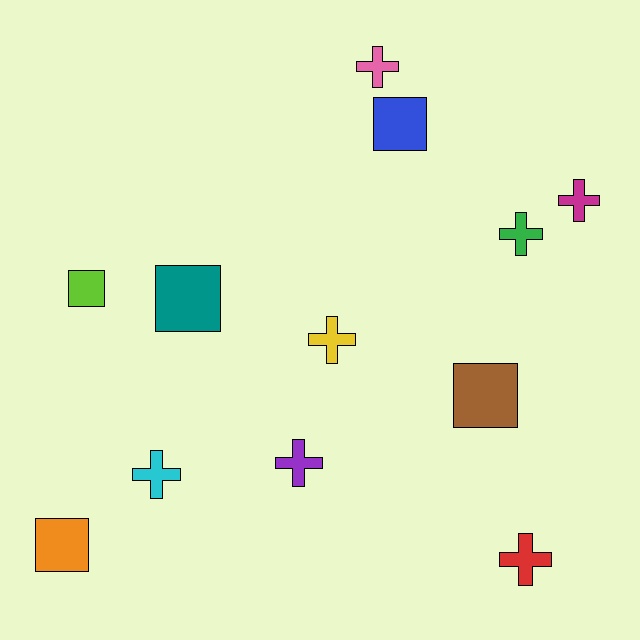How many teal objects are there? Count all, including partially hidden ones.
There is 1 teal object.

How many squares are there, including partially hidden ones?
There are 5 squares.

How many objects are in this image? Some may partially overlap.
There are 12 objects.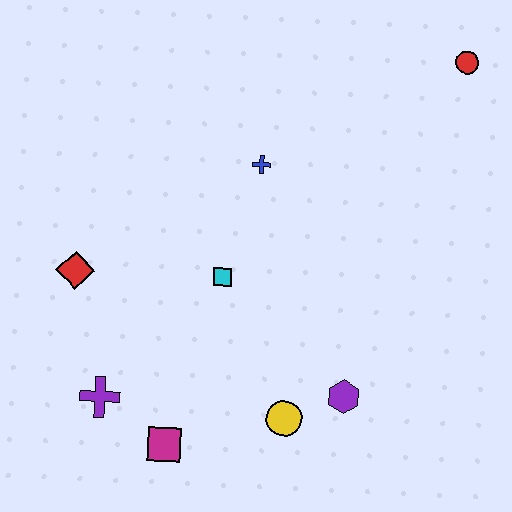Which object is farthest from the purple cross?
The red circle is farthest from the purple cross.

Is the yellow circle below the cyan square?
Yes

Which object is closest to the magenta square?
The purple cross is closest to the magenta square.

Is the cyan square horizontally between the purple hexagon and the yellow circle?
No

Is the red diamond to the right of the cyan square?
No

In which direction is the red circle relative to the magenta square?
The red circle is above the magenta square.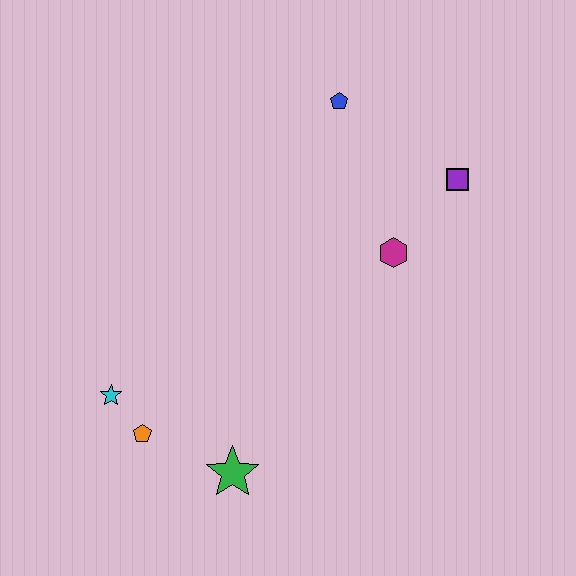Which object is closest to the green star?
The orange pentagon is closest to the green star.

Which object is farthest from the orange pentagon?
The purple square is farthest from the orange pentagon.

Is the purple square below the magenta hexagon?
No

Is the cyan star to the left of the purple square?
Yes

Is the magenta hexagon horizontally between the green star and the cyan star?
No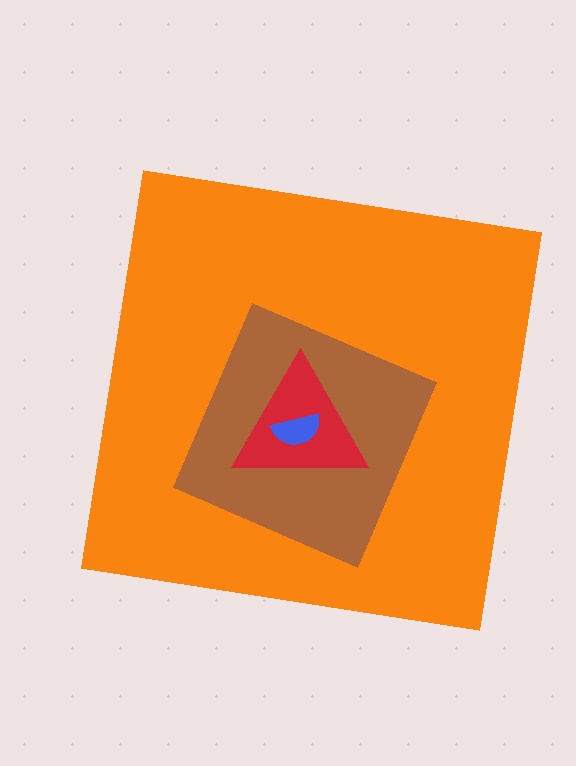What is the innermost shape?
The blue semicircle.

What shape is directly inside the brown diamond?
The red triangle.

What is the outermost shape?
The orange square.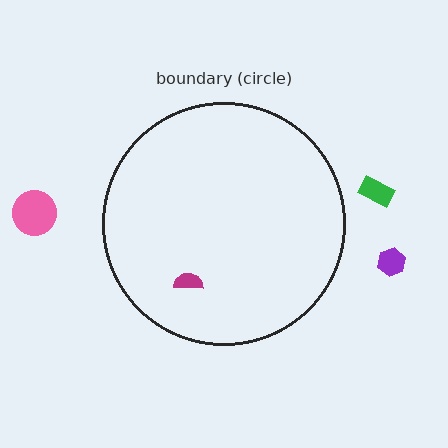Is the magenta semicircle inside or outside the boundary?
Inside.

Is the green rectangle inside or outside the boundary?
Outside.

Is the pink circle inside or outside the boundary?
Outside.